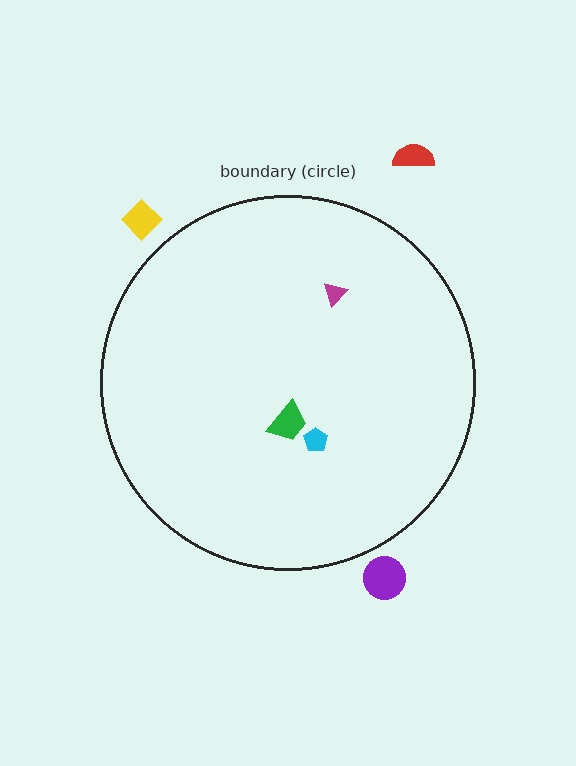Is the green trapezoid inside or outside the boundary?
Inside.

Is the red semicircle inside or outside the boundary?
Outside.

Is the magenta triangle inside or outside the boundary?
Inside.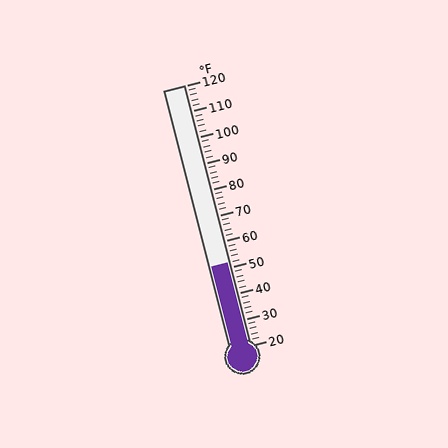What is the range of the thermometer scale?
The thermometer scale ranges from 20°F to 120°F.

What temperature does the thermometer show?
The thermometer shows approximately 52°F.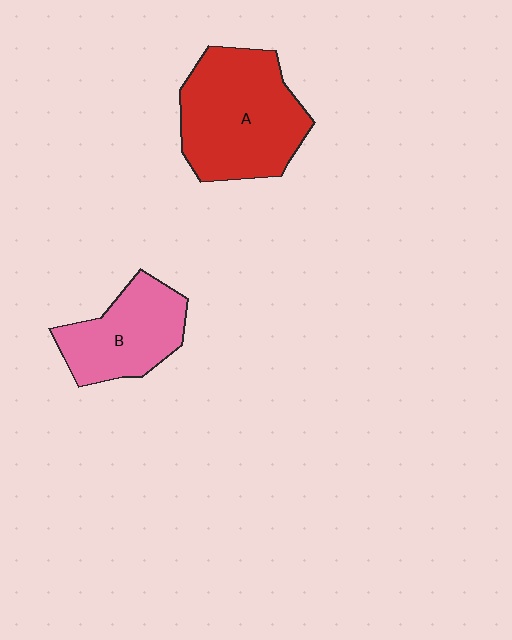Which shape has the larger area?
Shape A (red).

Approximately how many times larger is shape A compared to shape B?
Approximately 1.5 times.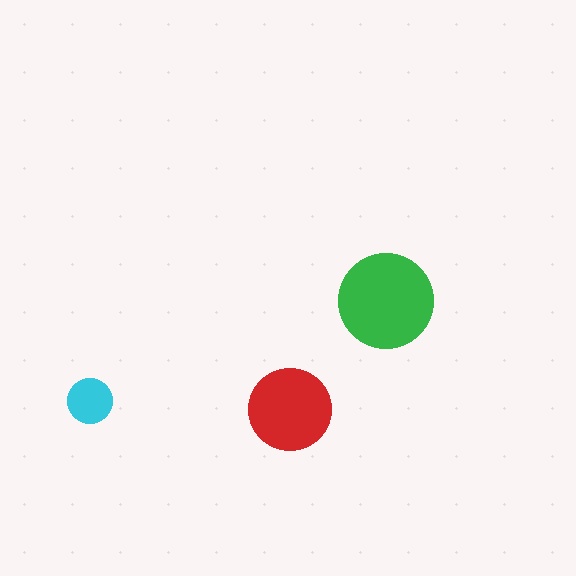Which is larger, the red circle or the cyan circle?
The red one.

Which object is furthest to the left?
The cyan circle is leftmost.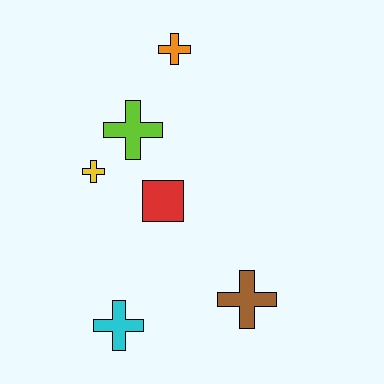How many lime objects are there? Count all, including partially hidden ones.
There is 1 lime object.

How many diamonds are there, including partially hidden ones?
There are no diamonds.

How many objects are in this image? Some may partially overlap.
There are 6 objects.